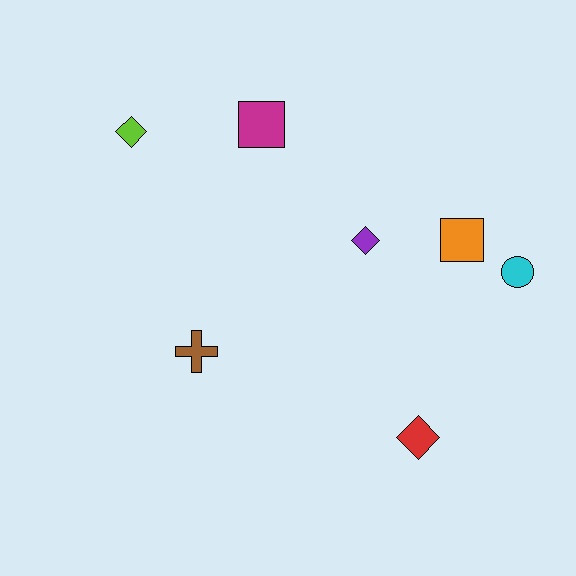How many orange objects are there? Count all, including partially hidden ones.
There is 1 orange object.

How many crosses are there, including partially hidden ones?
There is 1 cross.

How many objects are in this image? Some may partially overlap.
There are 7 objects.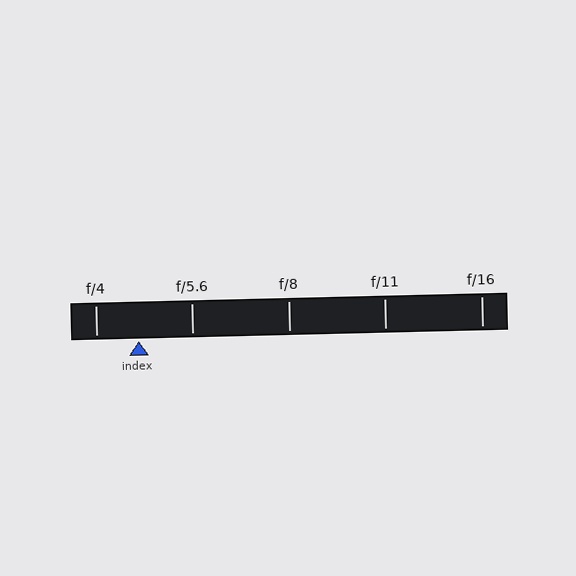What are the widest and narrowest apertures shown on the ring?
The widest aperture shown is f/4 and the narrowest is f/16.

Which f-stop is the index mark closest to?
The index mark is closest to f/4.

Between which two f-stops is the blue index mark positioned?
The index mark is between f/4 and f/5.6.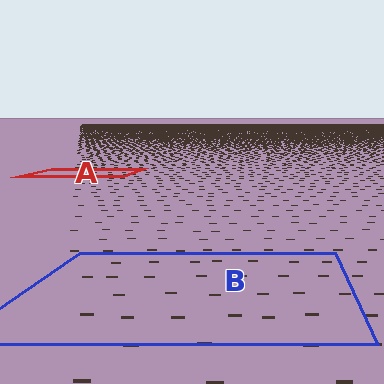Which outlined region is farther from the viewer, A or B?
Region A is farther from the viewer — the texture elements inside it appear smaller and more densely packed.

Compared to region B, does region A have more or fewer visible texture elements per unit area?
Region A has more texture elements per unit area — they are packed more densely because it is farther away.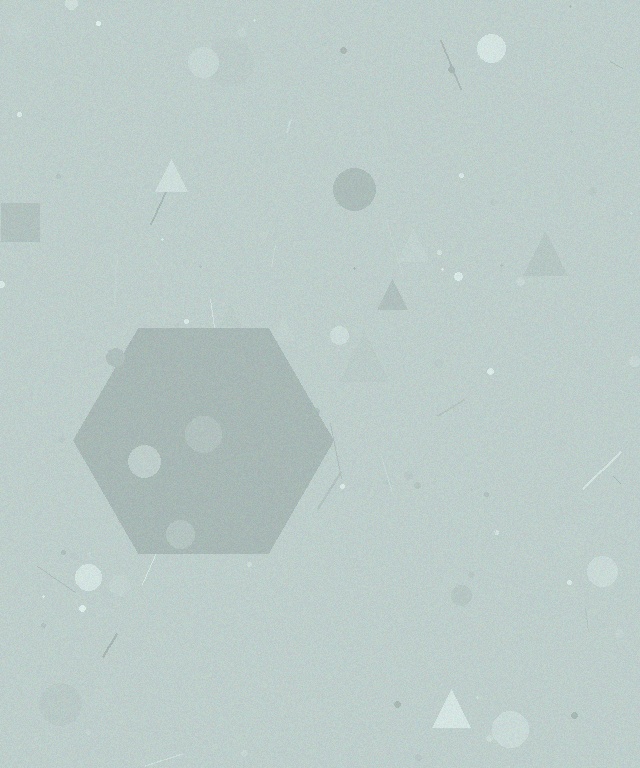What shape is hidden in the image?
A hexagon is hidden in the image.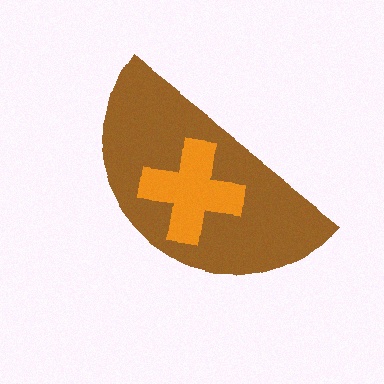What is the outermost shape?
The brown semicircle.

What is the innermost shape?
The orange cross.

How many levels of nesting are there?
2.